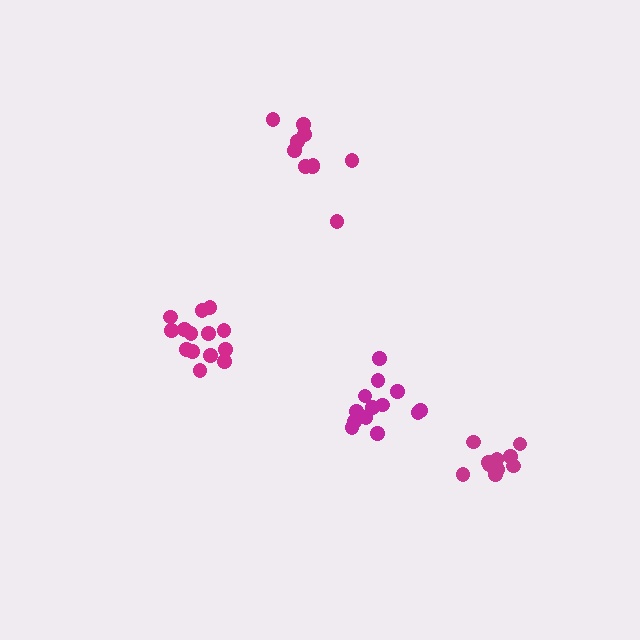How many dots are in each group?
Group 1: 13 dots, Group 2: 14 dots, Group 3: 10 dots, Group 4: 10 dots (47 total).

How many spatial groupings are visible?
There are 4 spatial groupings.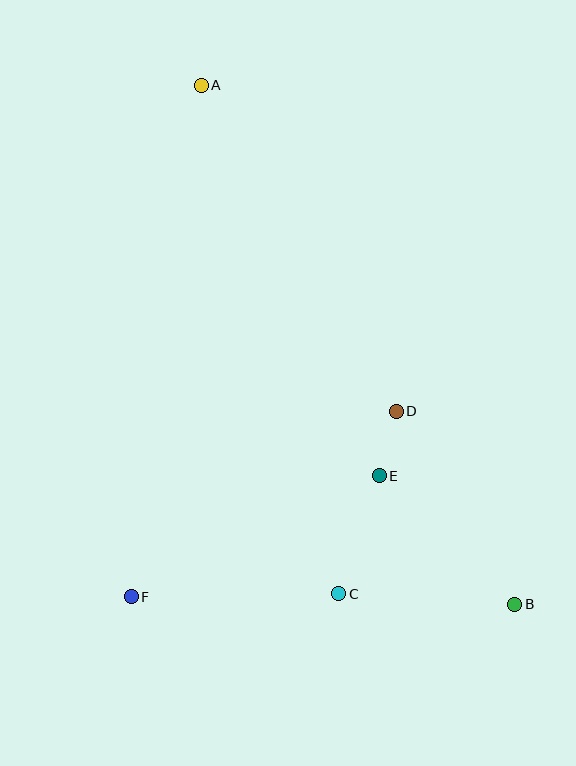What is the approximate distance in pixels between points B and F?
The distance between B and F is approximately 383 pixels.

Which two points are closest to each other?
Points D and E are closest to each other.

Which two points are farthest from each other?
Points A and B are farthest from each other.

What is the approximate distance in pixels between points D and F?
The distance between D and F is approximately 323 pixels.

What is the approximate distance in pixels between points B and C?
The distance between B and C is approximately 177 pixels.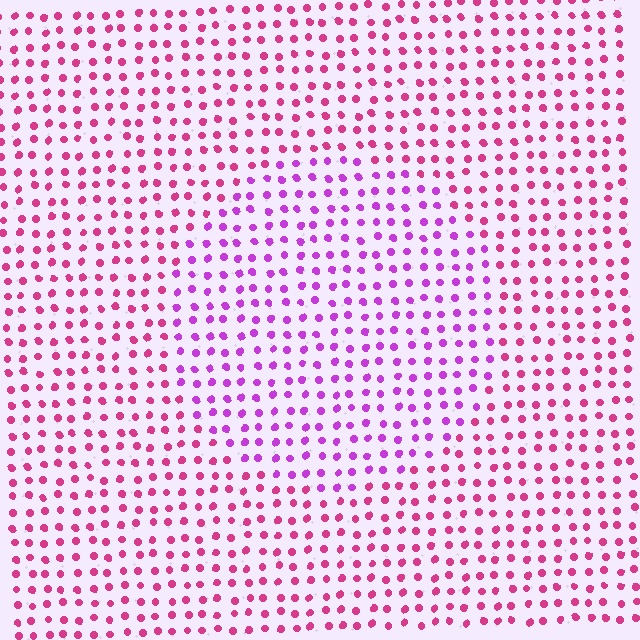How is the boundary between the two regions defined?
The boundary is defined purely by a slight shift in hue (about 36 degrees). Spacing, size, and orientation are identical on both sides.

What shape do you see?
I see a circle.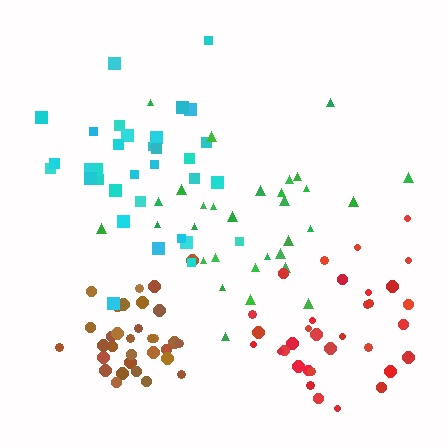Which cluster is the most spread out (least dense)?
Green.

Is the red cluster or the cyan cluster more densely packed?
Red.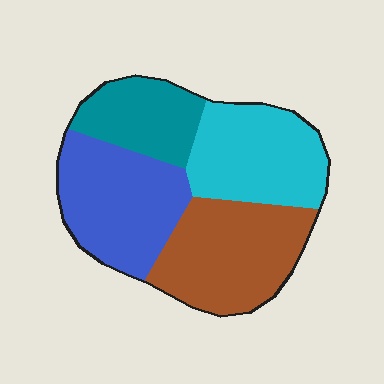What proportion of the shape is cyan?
Cyan takes up about one quarter (1/4) of the shape.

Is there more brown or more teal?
Brown.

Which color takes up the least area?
Teal, at roughly 15%.